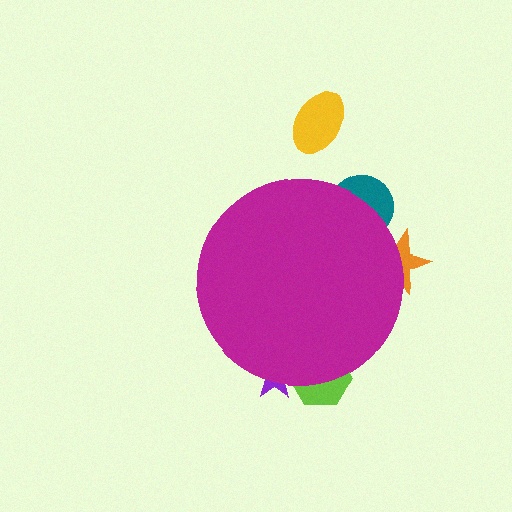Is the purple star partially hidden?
Yes, the purple star is partially hidden behind the magenta circle.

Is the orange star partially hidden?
Yes, the orange star is partially hidden behind the magenta circle.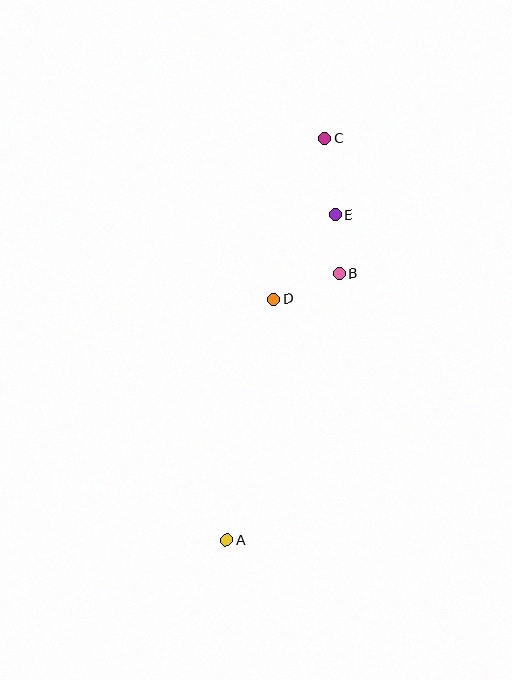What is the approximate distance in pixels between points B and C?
The distance between B and C is approximately 136 pixels.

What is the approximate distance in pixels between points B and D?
The distance between B and D is approximately 70 pixels.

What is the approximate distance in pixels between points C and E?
The distance between C and E is approximately 77 pixels.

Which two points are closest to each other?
Points B and E are closest to each other.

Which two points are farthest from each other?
Points A and C are farthest from each other.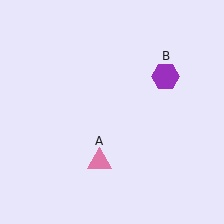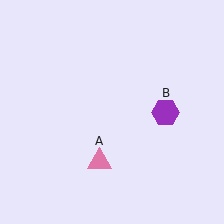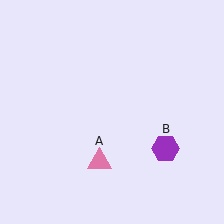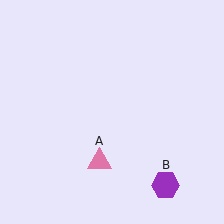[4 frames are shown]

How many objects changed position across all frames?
1 object changed position: purple hexagon (object B).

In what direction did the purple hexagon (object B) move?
The purple hexagon (object B) moved down.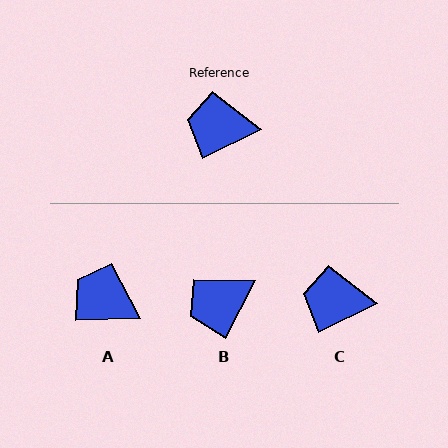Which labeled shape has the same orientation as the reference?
C.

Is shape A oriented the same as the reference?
No, it is off by about 24 degrees.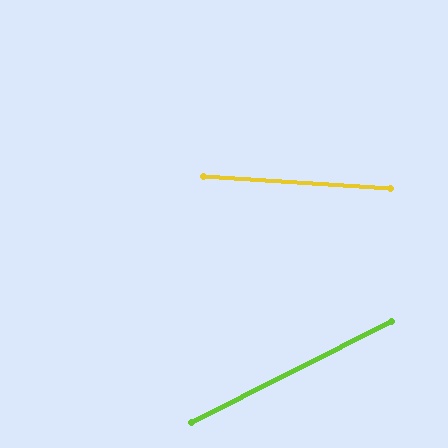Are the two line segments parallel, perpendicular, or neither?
Neither parallel nor perpendicular — they differ by about 30°.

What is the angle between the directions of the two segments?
Approximately 30 degrees.